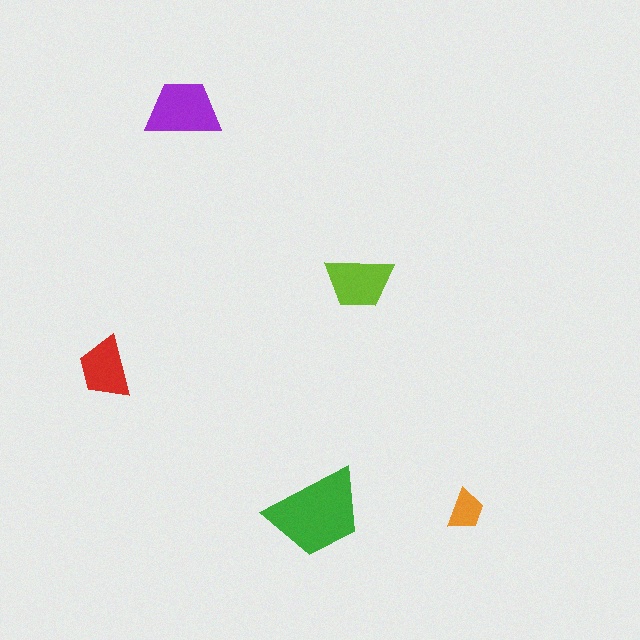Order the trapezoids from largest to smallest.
the green one, the purple one, the lime one, the red one, the orange one.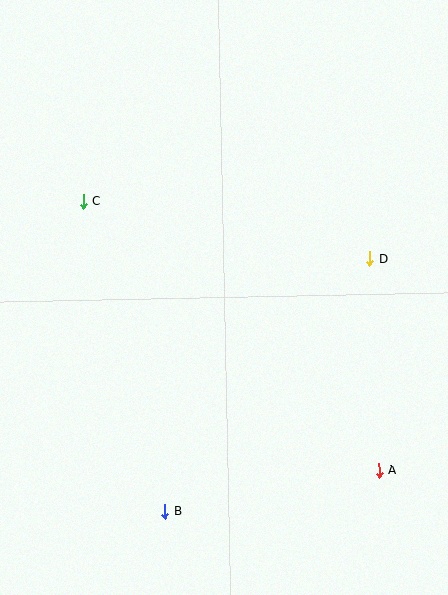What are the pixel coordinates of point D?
Point D is at (370, 259).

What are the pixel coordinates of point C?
Point C is at (83, 201).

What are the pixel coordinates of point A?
Point A is at (379, 470).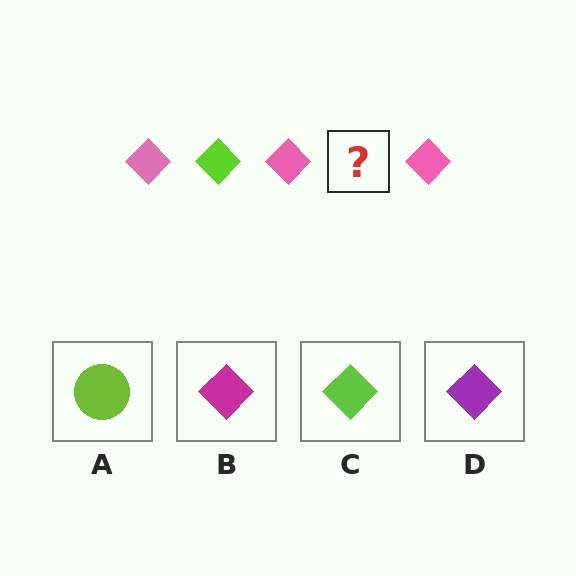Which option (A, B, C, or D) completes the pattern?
C.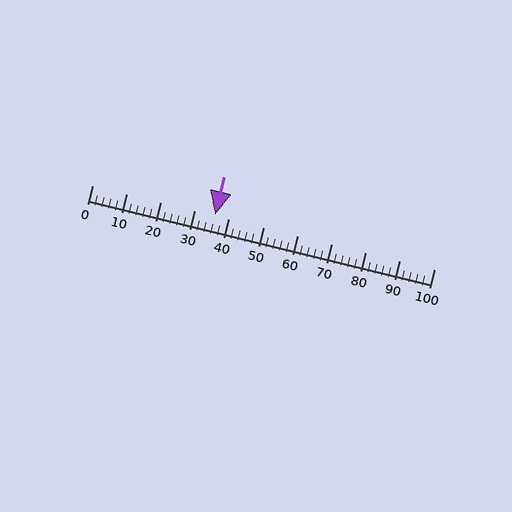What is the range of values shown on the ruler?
The ruler shows values from 0 to 100.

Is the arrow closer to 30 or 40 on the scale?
The arrow is closer to 40.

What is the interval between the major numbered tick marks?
The major tick marks are spaced 10 units apart.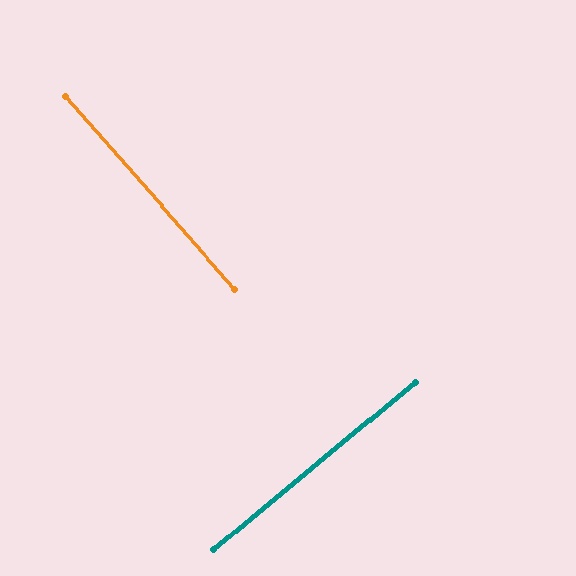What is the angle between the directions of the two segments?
Approximately 88 degrees.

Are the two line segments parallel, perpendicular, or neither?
Perpendicular — they meet at approximately 88°.